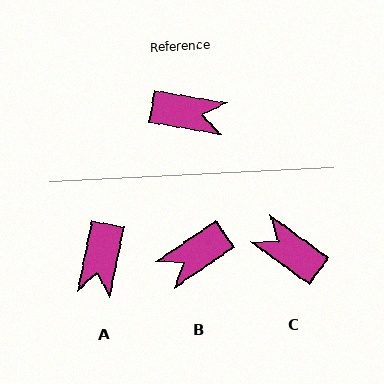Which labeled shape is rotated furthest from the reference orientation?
C, about 154 degrees away.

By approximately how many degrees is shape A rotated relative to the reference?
Approximately 92 degrees clockwise.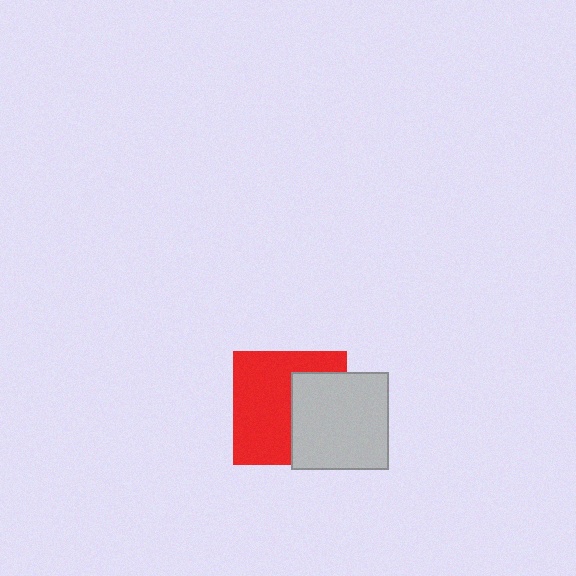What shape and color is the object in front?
The object in front is a light gray square.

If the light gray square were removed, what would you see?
You would see the complete red square.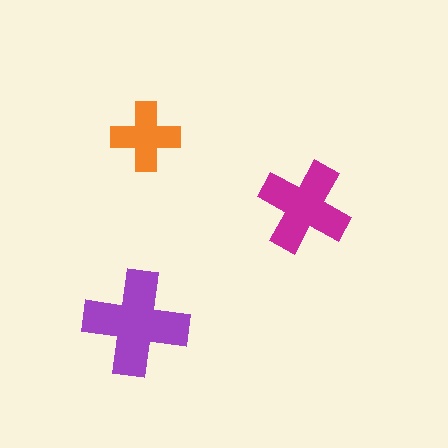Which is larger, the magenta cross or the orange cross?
The magenta one.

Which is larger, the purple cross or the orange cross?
The purple one.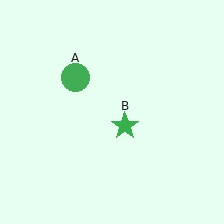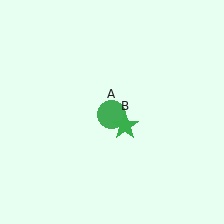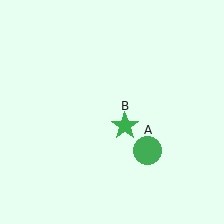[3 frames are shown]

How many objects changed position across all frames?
1 object changed position: green circle (object A).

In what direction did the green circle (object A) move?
The green circle (object A) moved down and to the right.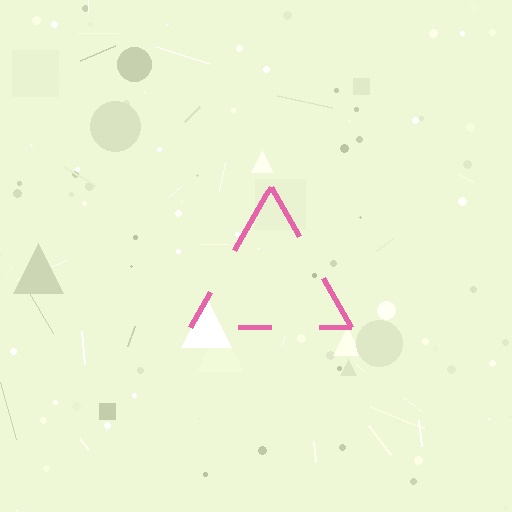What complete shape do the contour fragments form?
The contour fragments form a triangle.